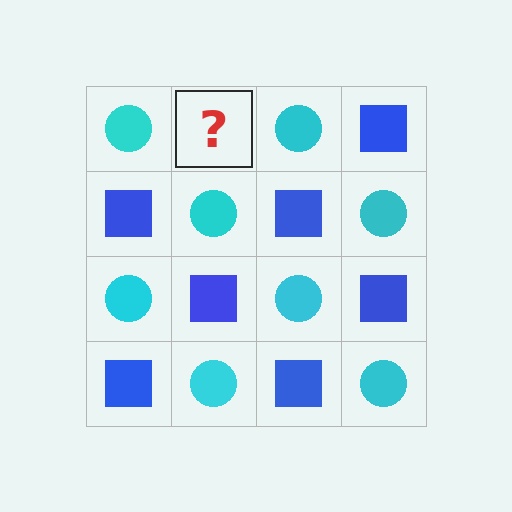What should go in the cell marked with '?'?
The missing cell should contain a blue square.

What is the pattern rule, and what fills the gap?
The rule is that it alternates cyan circle and blue square in a checkerboard pattern. The gap should be filled with a blue square.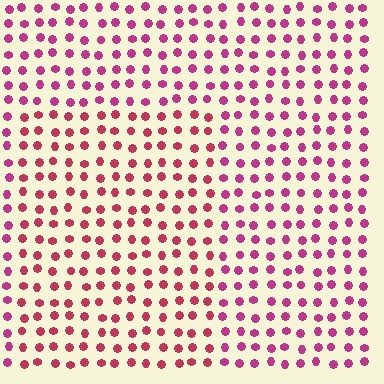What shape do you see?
I see a rectangle.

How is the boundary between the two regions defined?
The boundary is defined purely by a slight shift in hue (about 23 degrees). Spacing, size, and orientation are identical on both sides.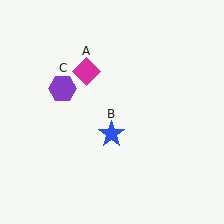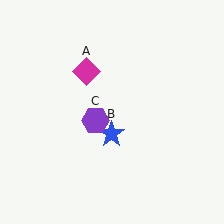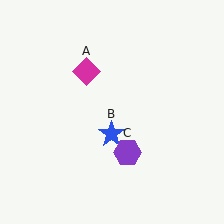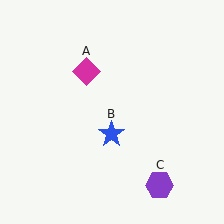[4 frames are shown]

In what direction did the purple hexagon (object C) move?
The purple hexagon (object C) moved down and to the right.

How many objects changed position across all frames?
1 object changed position: purple hexagon (object C).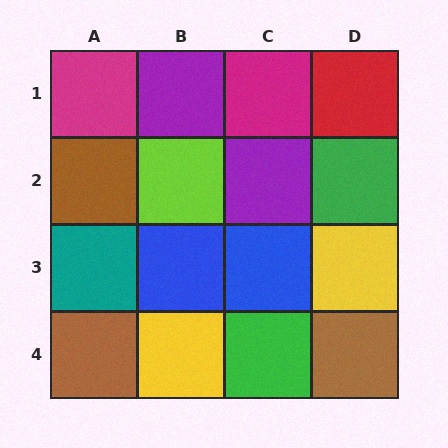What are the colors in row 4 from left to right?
Brown, yellow, green, brown.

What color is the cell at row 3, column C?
Blue.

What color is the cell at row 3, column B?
Blue.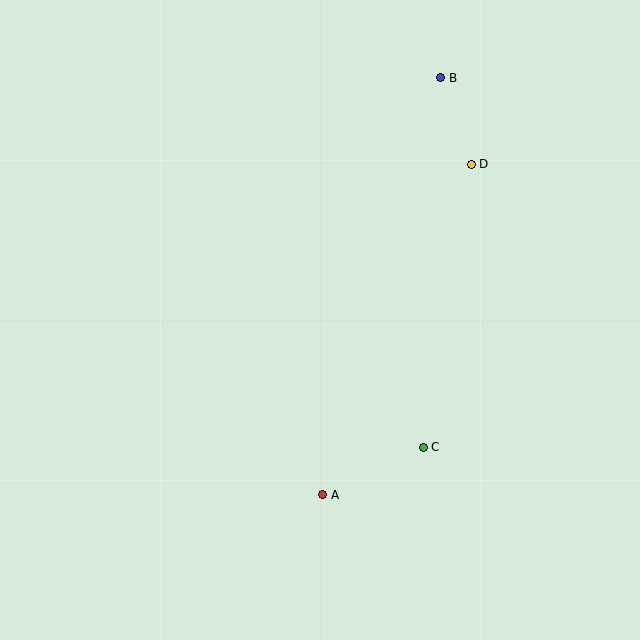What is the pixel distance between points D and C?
The distance between D and C is 287 pixels.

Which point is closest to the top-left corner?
Point B is closest to the top-left corner.